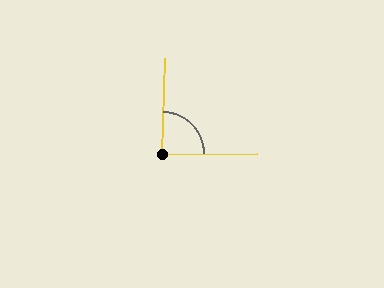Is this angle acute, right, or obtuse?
It is approximately a right angle.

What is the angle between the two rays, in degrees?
Approximately 88 degrees.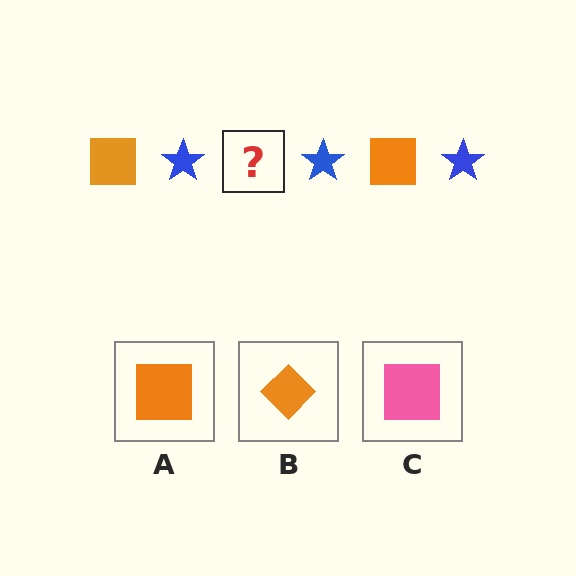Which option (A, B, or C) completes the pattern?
A.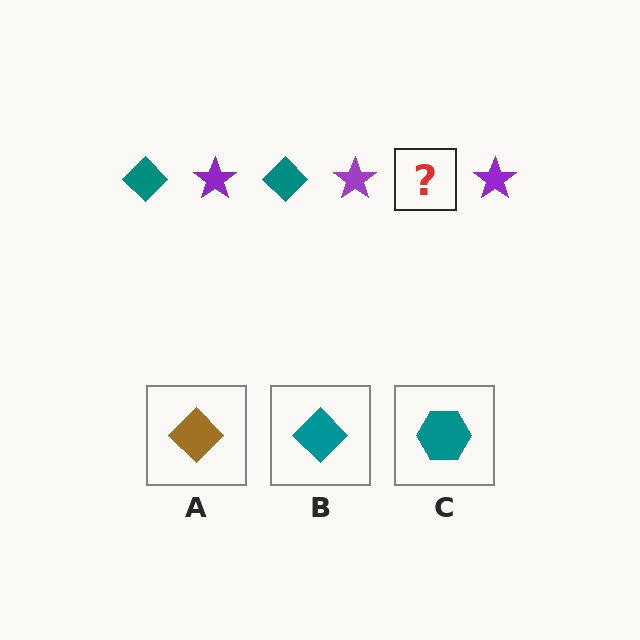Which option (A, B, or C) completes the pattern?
B.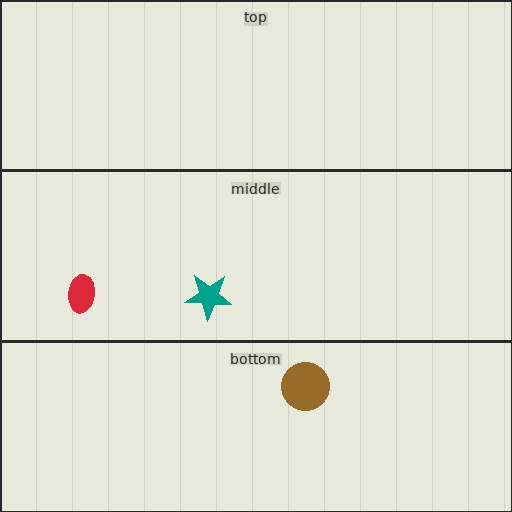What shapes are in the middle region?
The red ellipse, the teal star.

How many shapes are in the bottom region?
1.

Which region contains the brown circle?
The bottom region.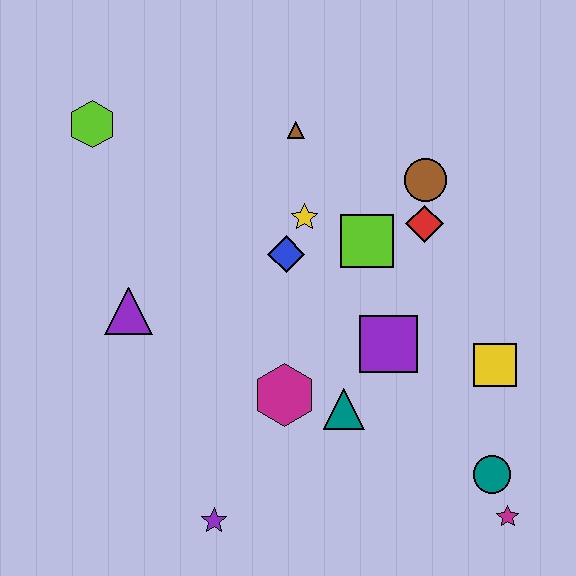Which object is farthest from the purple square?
The lime hexagon is farthest from the purple square.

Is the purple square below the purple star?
No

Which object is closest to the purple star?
The magenta hexagon is closest to the purple star.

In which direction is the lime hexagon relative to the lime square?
The lime hexagon is to the left of the lime square.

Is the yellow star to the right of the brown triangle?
Yes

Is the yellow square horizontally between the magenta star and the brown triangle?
Yes